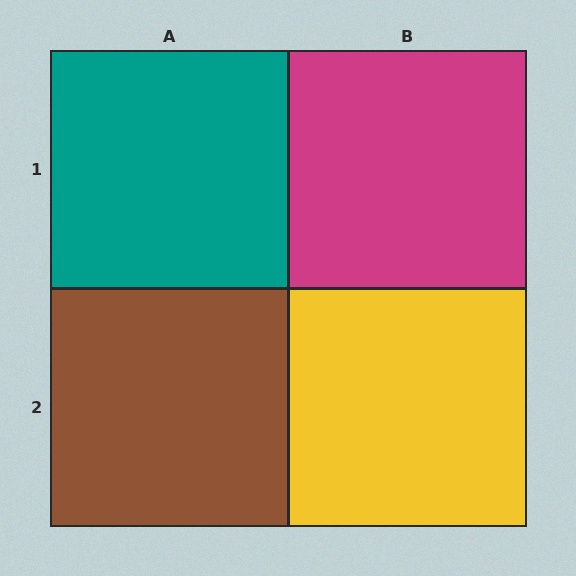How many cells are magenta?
1 cell is magenta.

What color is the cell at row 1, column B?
Magenta.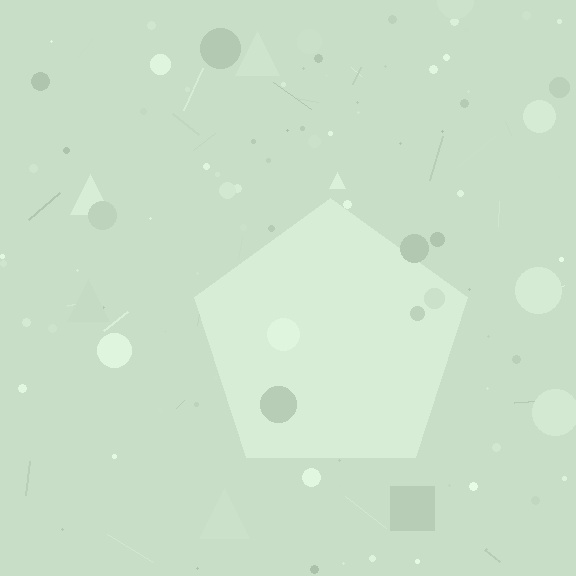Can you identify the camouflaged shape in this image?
The camouflaged shape is a pentagon.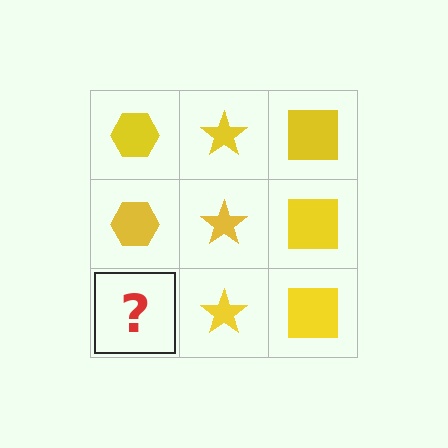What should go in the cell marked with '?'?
The missing cell should contain a yellow hexagon.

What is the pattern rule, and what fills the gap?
The rule is that each column has a consistent shape. The gap should be filled with a yellow hexagon.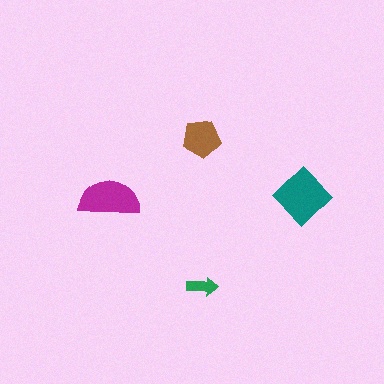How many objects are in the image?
There are 4 objects in the image.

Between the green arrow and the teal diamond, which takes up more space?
The teal diamond.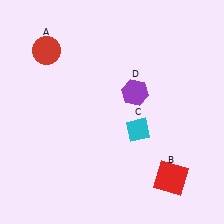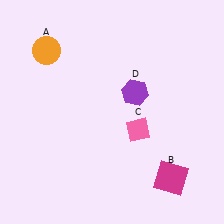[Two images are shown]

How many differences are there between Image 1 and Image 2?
There are 3 differences between the two images.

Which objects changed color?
A changed from red to orange. B changed from red to magenta. C changed from cyan to pink.